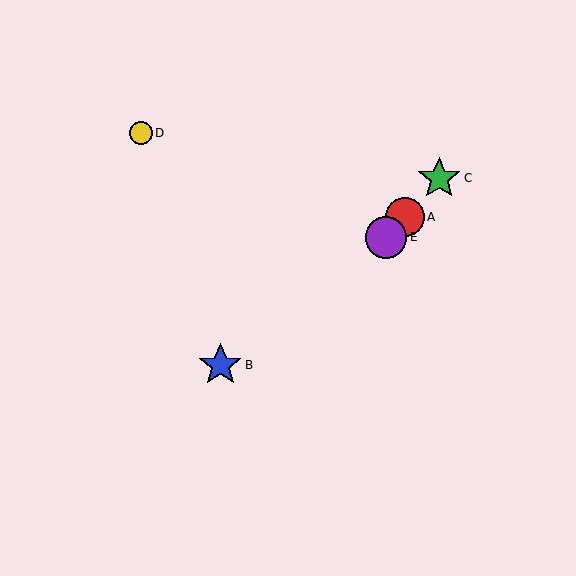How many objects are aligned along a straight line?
3 objects (A, C, E) are aligned along a straight line.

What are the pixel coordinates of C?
Object C is at (439, 178).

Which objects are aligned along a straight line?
Objects A, C, E are aligned along a straight line.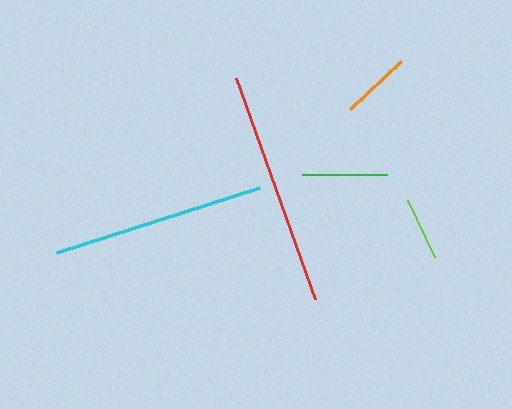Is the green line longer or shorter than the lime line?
The green line is longer than the lime line.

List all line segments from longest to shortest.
From longest to shortest: red, cyan, green, orange, lime.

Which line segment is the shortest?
The lime line is the shortest at approximately 63 pixels.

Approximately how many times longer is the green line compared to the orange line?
The green line is approximately 1.2 times the length of the orange line.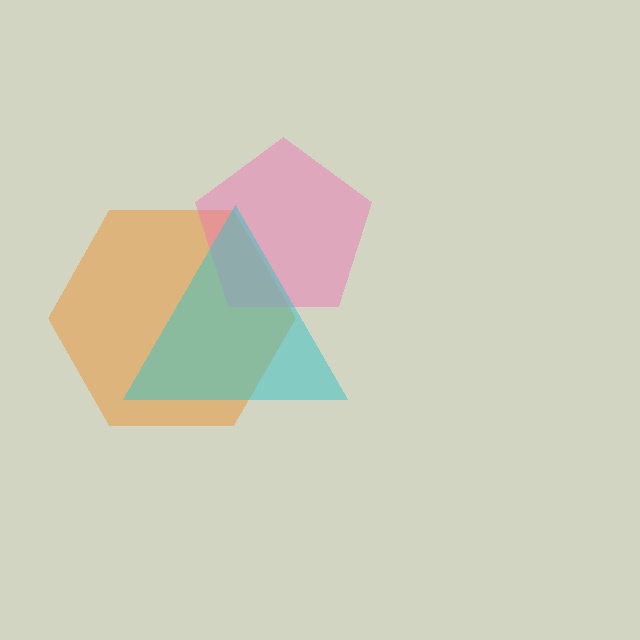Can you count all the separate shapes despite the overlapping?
Yes, there are 3 separate shapes.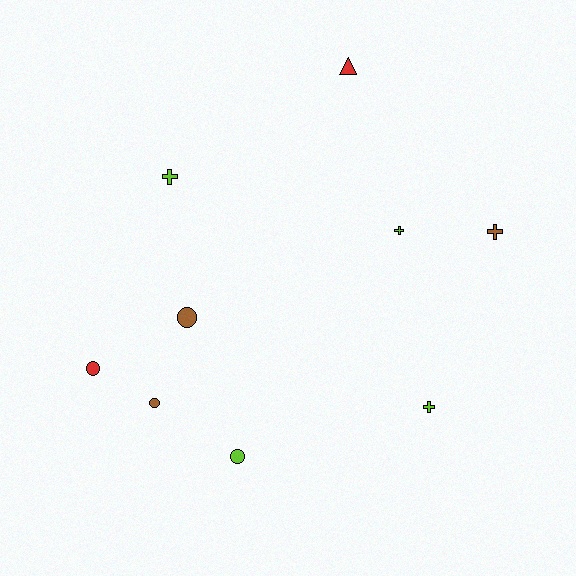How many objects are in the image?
There are 9 objects.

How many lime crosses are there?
There are 3 lime crosses.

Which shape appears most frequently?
Circle, with 4 objects.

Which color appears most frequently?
Lime, with 4 objects.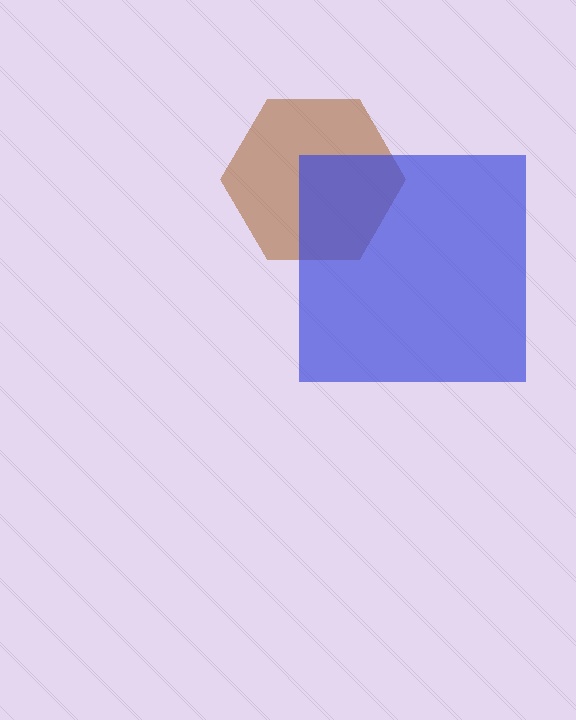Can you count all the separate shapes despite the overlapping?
Yes, there are 2 separate shapes.